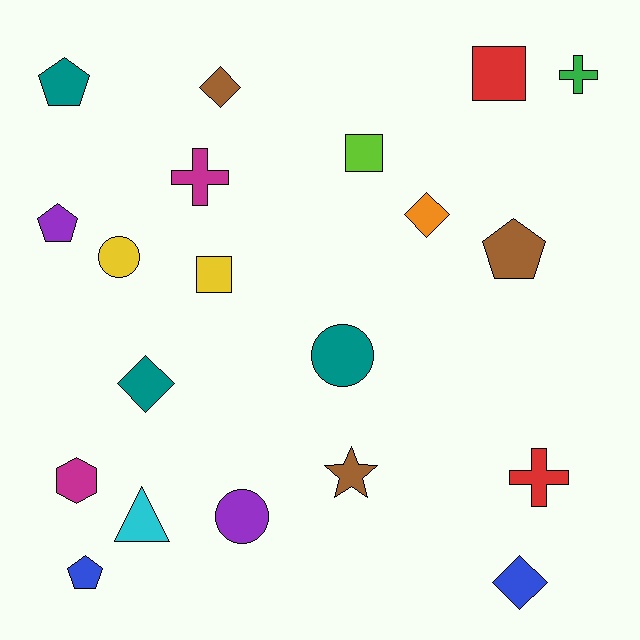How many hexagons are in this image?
There is 1 hexagon.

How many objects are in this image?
There are 20 objects.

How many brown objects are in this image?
There are 3 brown objects.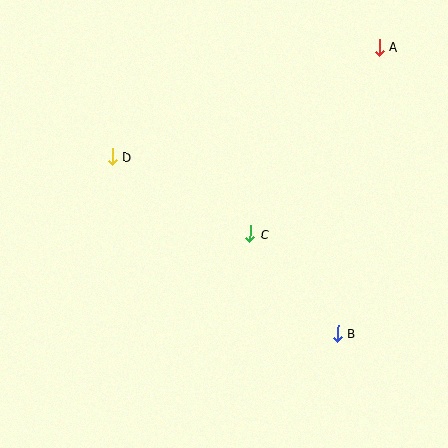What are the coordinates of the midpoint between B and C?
The midpoint between B and C is at (294, 284).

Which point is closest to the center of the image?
Point C at (250, 234) is closest to the center.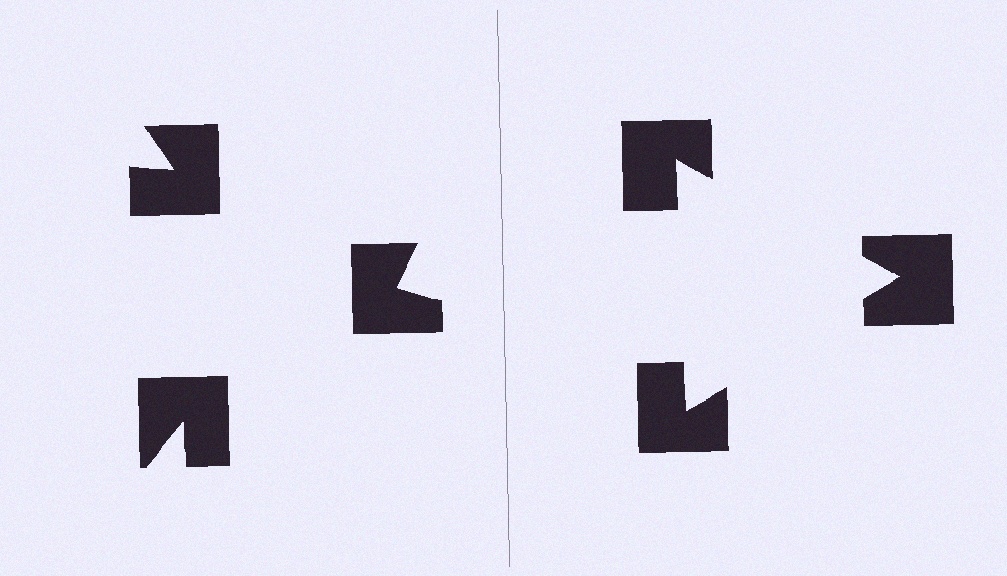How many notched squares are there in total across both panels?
6 — 3 on each side.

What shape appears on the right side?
An illusory triangle.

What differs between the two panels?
The notched squares are positioned identically on both sides; only the wedge orientations differ. On the right they align to a triangle; on the left they are misaligned.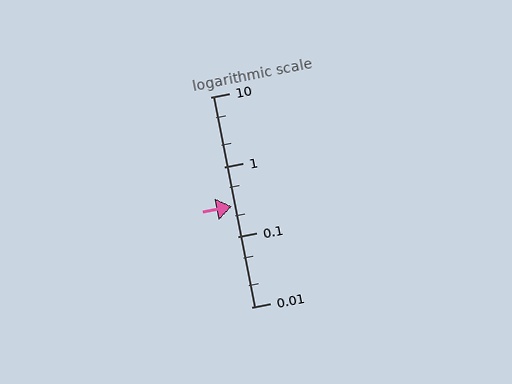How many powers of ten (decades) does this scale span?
The scale spans 3 decades, from 0.01 to 10.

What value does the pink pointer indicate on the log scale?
The pointer indicates approximately 0.27.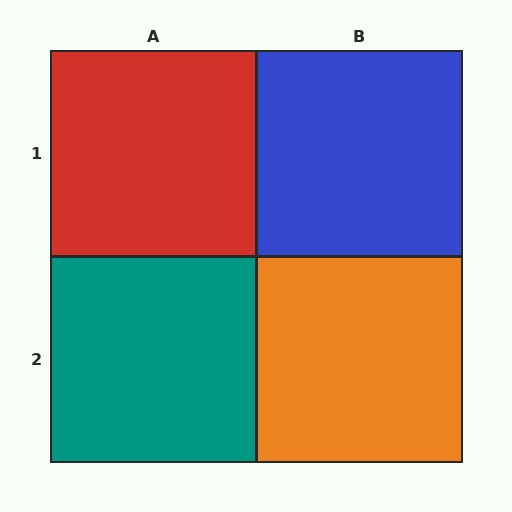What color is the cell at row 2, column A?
Teal.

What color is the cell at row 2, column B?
Orange.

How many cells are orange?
1 cell is orange.